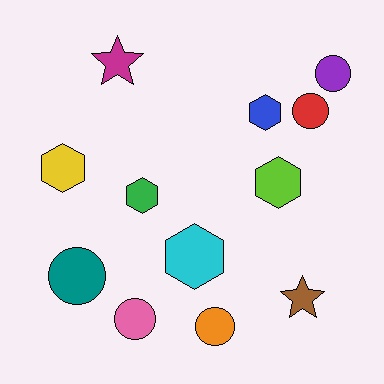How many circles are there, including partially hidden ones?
There are 5 circles.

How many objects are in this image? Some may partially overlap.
There are 12 objects.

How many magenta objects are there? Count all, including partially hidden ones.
There is 1 magenta object.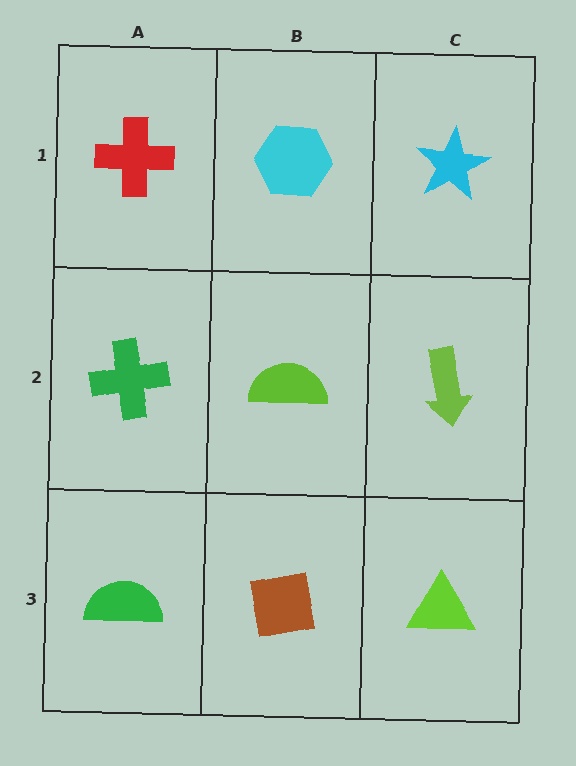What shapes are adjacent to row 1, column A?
A green cross (row 2, column A), a cyan hexagon (row 1, column B).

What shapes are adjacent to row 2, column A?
A red cross (row 1, column A), a green semicircle (row 3, column A), a lime semicircle (row 2, column B).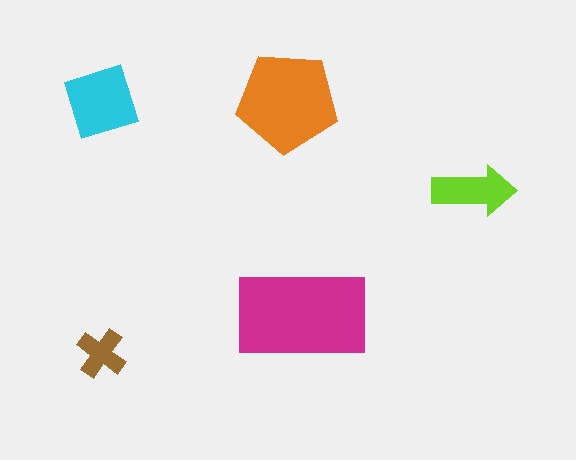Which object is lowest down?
The brown cross is bottommost.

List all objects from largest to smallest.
The magenta rectangle, the orange pentagon, the cyan square, the lime arrow, the brown cross.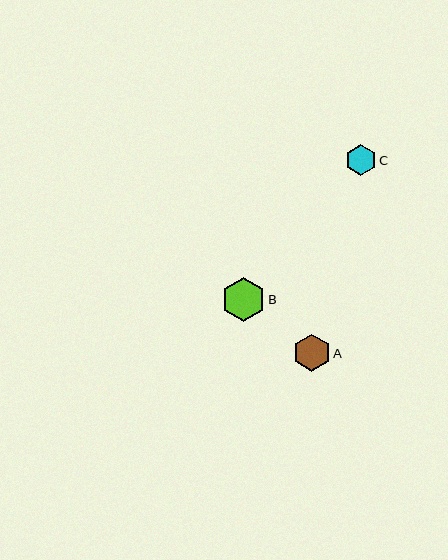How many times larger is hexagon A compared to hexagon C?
Hexagon A is approximately 1.2 times the size of hexagon C.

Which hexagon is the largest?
Hexagon B is the largest with a size of approximately 44 pixels.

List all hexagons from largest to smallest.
From largest to smallest: B, A, C.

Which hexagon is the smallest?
Hexagon C is the smallest with a size of approximately 31 pixels.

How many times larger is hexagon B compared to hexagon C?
Hexagon B is approximately 1.4 times the size of hexagon C.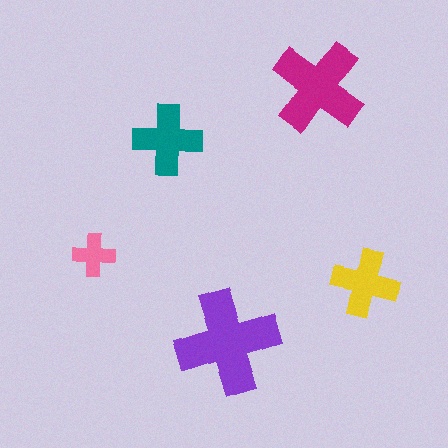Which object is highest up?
The magenta cross is topmost.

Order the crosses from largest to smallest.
the purple one, the magenta one, the teal one, the yellow one, the pink one.